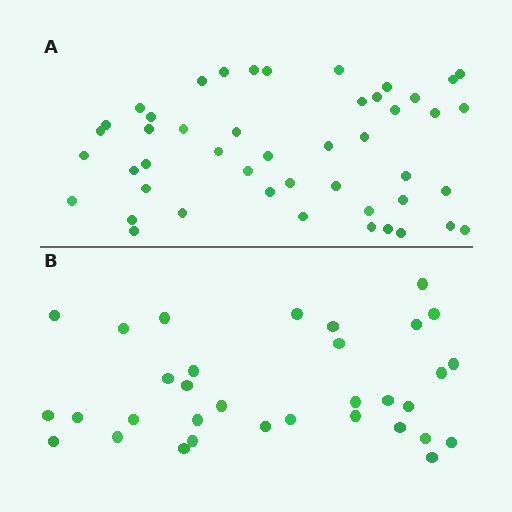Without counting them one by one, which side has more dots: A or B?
Region A (the top region) has more dots.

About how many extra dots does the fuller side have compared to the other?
Region A has approximately 15 more dots than region B.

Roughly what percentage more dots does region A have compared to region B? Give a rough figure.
About 40% more.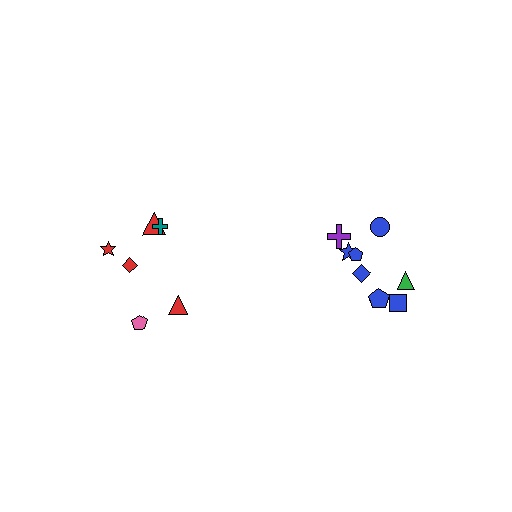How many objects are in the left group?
There are 6 objects.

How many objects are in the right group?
There are 8 objects.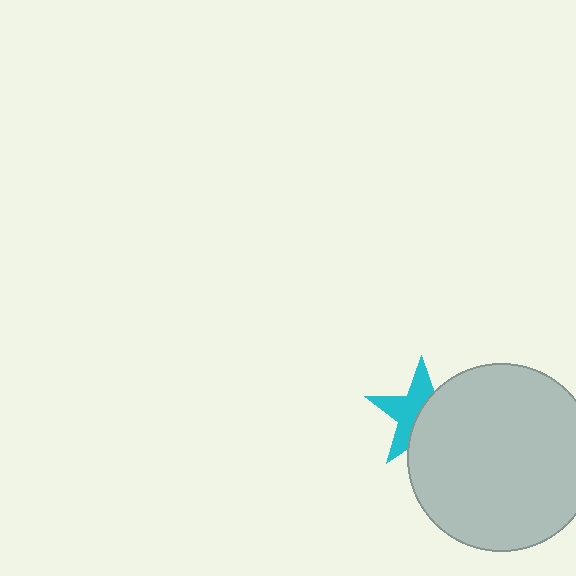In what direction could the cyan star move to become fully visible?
The cyan star could move left. That would shift it out from behind the light gray circle entirely.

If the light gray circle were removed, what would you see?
You would see the complete cyan star.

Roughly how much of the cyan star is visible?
About half of it is visible (roughly 50%).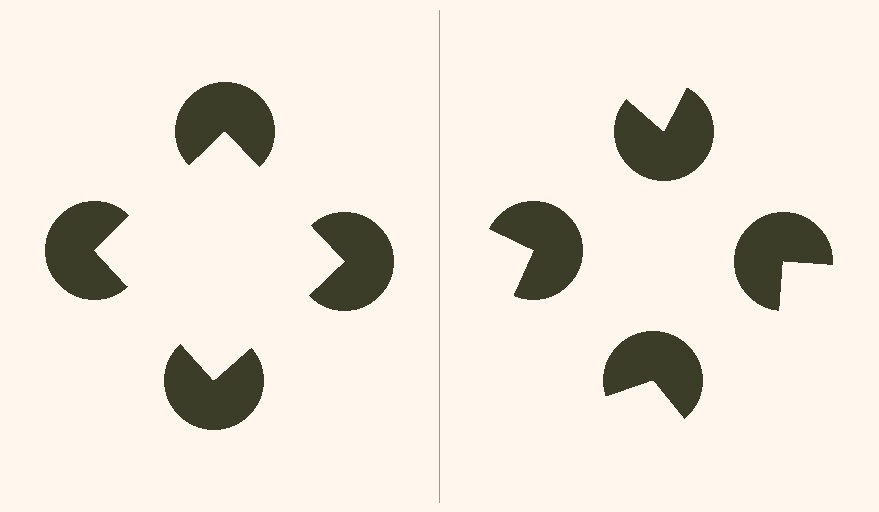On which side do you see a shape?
An illusory square appears on the left side. On the right side the wedge cuts are rotated, so no coherent shape forms.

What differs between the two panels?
The pac-man discs are positioned identically on both sides; only the wedge orientations differ. On the left they align to a square; on the right they are misaligned.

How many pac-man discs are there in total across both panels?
8 — 4 on each side.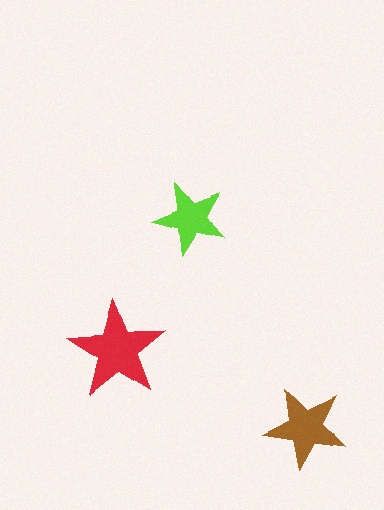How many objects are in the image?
There are 3 objects in the image.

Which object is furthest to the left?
The red star is leftmost.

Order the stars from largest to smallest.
the red one, the brown one, the lime one.